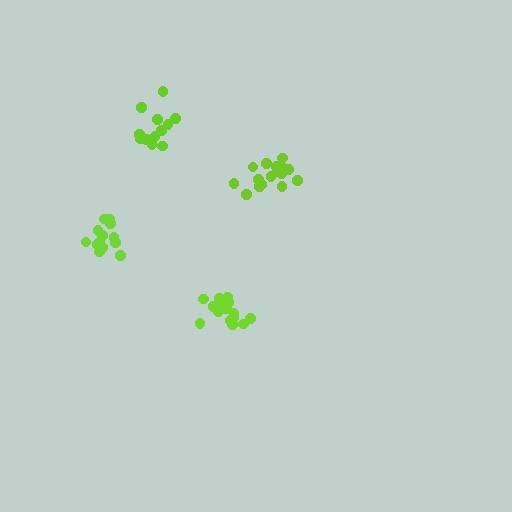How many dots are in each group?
Group 1: 16 dots, Group 2: 13 dots, Group 3: 12 dots, Group 4: 16 dots (57 total).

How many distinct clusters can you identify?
There are 4 distinct clusters.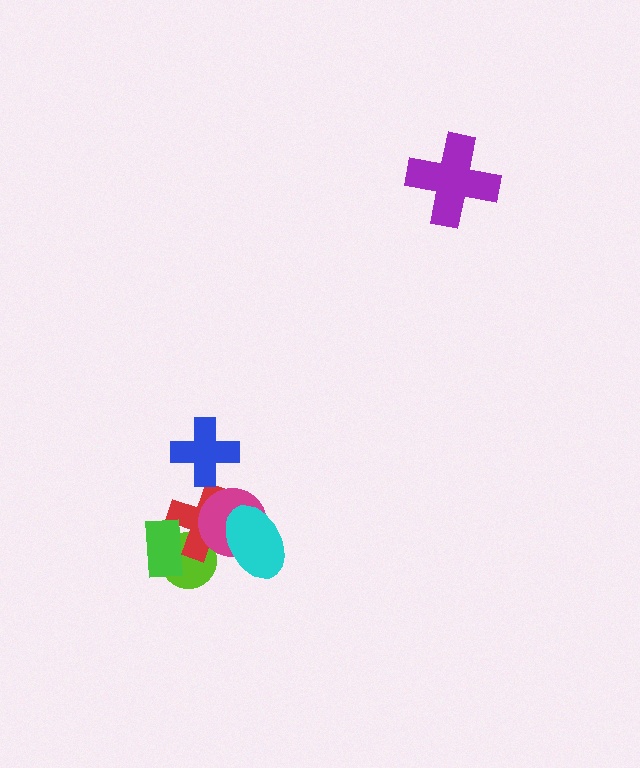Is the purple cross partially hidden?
No, no other shape covers it.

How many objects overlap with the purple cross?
0 objects overlap with the purple cross.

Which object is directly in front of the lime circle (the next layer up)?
The red cross is directly in front of the lime circle.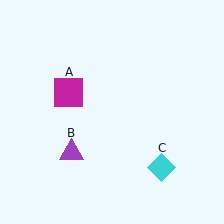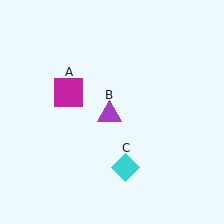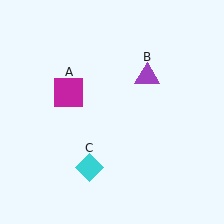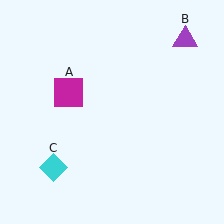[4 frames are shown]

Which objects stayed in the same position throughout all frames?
Magenta square (object A) remained stationary.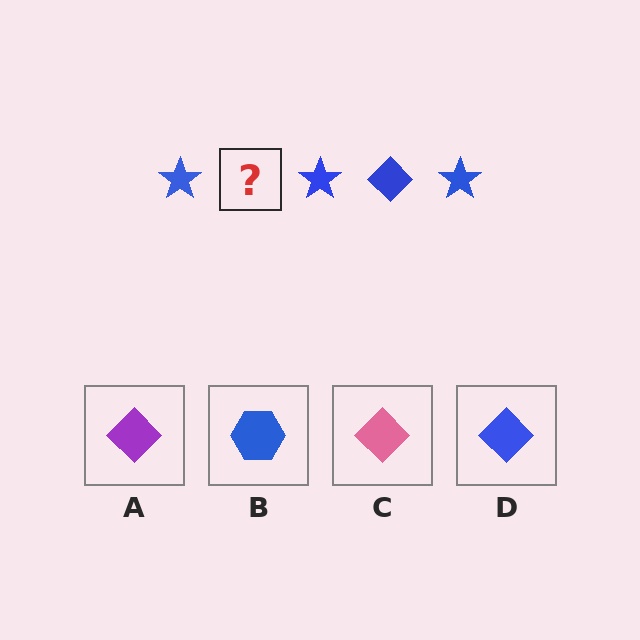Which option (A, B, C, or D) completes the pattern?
D.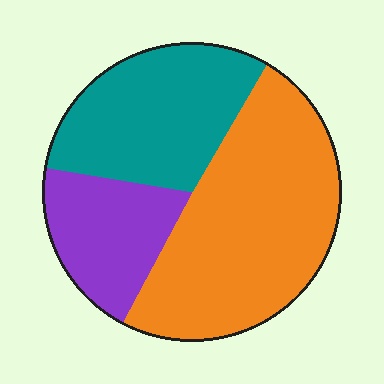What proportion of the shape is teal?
Teal takes up between a sixth and a third of the shape.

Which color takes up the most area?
Orange, at roughly 50%.